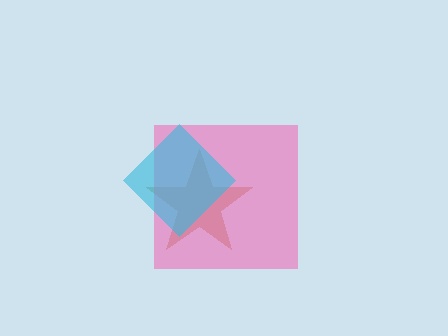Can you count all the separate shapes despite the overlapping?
Yes, there are 3 separate shapes.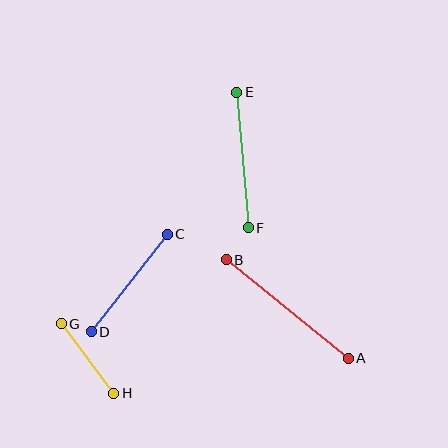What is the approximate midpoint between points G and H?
The midpoint is at approximately (88, 359) pixels.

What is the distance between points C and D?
The distance is approximately 124 pixels.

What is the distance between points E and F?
The distance is approximately 136 pixels.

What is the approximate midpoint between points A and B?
The midpoint is at approximately (287, 309) pixels.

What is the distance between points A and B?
The distance is approximately 157 pixels.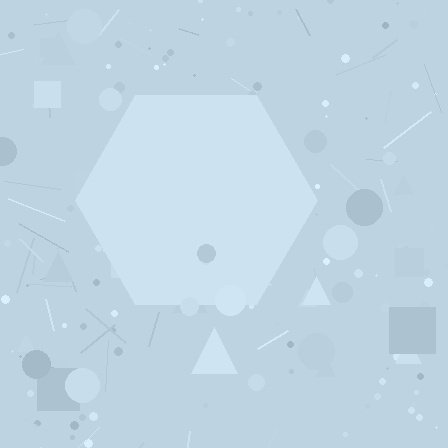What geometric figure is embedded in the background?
A hexagon is embedded in the background.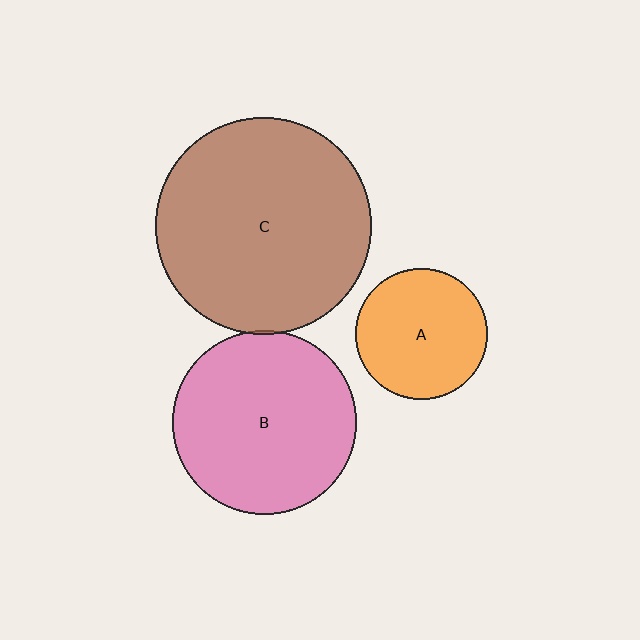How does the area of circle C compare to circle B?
Approximately 1.4 times.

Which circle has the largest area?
Circle C (brown).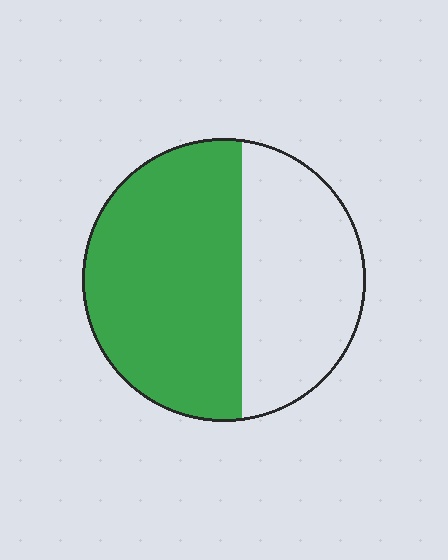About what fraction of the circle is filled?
About three fifths (3/5).